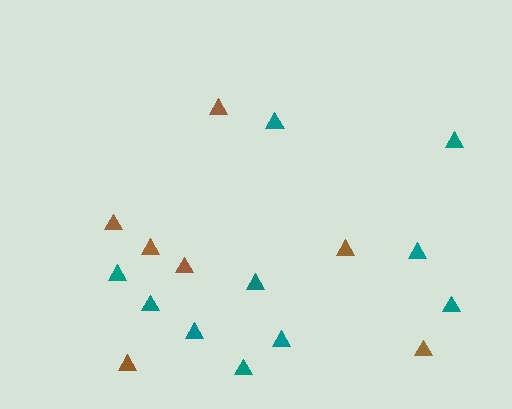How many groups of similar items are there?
There are 2 groups: one group of brown triangles (7) and one group of teal triangles (10).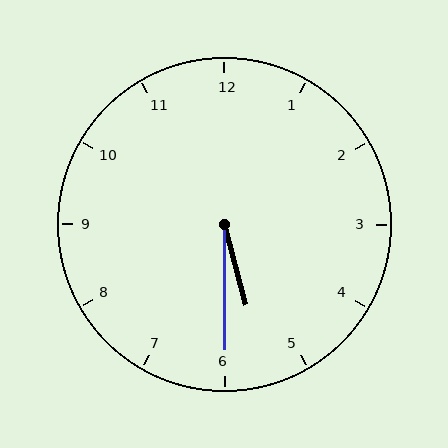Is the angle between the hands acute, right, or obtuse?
It is acute.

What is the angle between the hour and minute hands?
Approximately 15 degrees.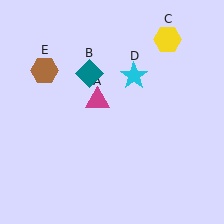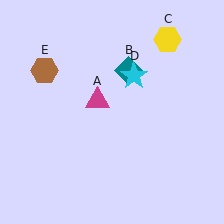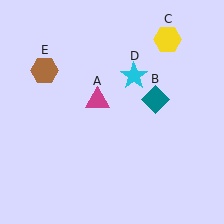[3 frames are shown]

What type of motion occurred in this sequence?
The teal diamond (object B) rotated clockwise around the center of the scene.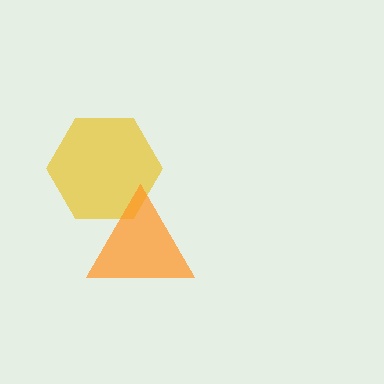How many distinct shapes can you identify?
There are 2 distinct shapes: a yellow hexagon, an orange triangle.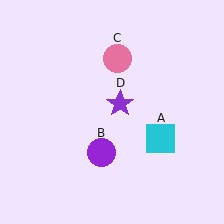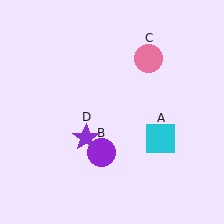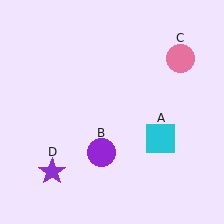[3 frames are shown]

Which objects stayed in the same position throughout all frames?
Cyan square (object A) and purple circle (object B) remained stationary.